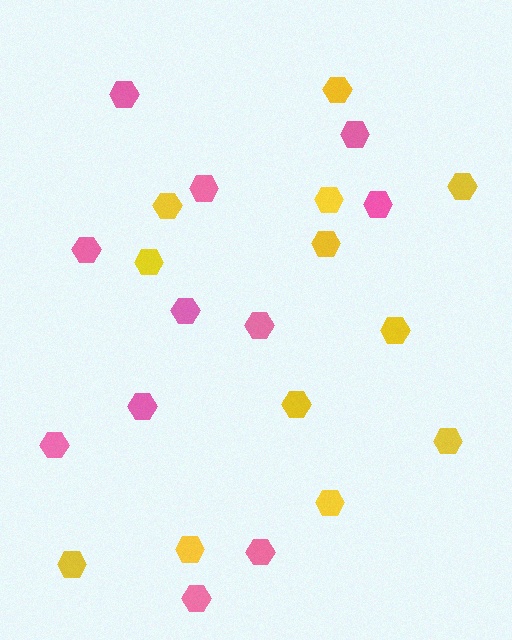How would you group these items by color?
There are 2 groups: one group of yellow hexagons (12) and one group of pink hexagons (11).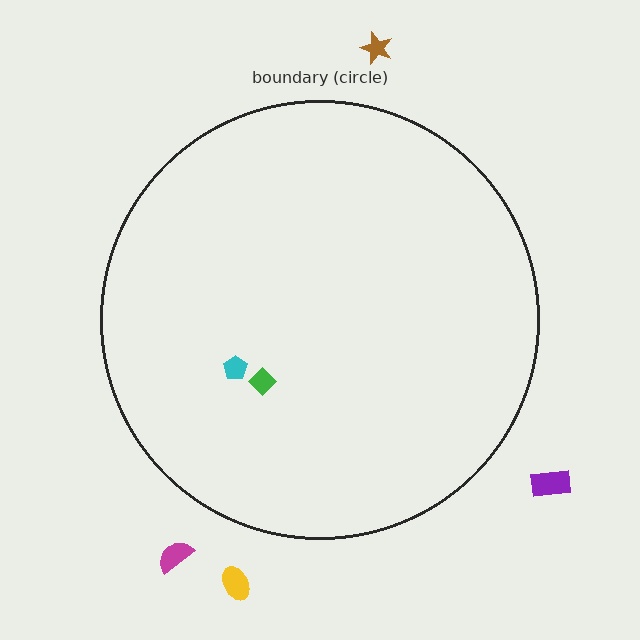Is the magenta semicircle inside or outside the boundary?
Outside.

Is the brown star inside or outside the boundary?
Outside.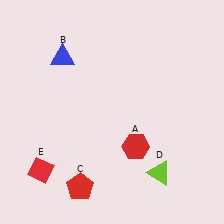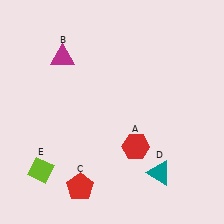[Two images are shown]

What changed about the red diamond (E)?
In Image 1, E is red. In Image 2, it changed to lime.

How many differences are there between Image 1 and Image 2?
There are 3 differences between the two images.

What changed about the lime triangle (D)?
In Image 1, D is lime. In Image 2, it changed to teal.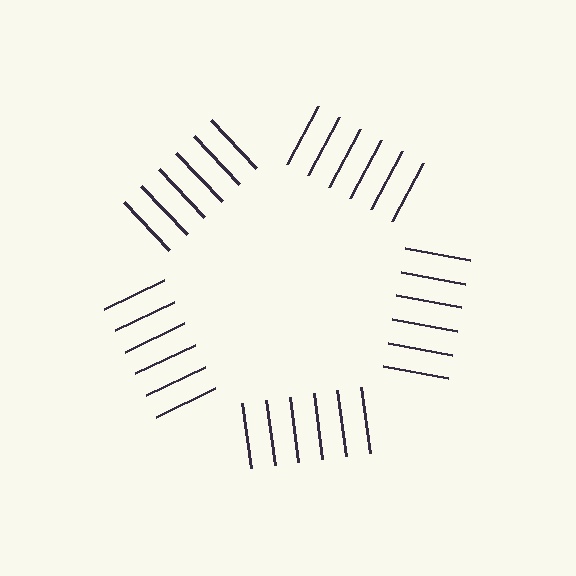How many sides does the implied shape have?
5 sides — the line-ends trace a pentagon.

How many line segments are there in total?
30 — 6 along each of the 5 edges.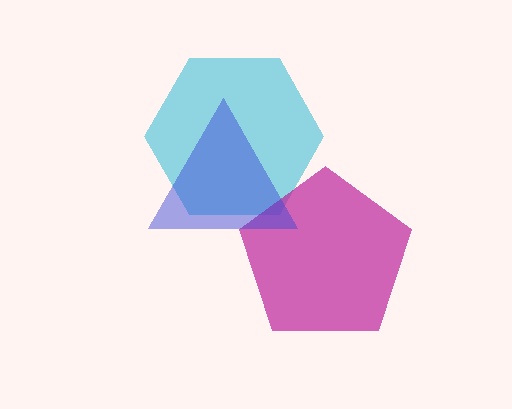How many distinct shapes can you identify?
There are 3 distinct shapes: a cyan hexagon, a magenta pentagon, a blue triangle.